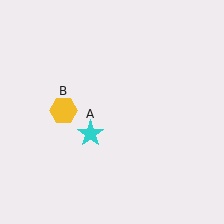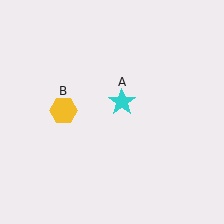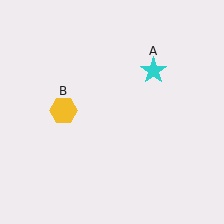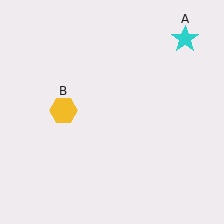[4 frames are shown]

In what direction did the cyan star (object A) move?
The cyan star (object A) moved up and to the right.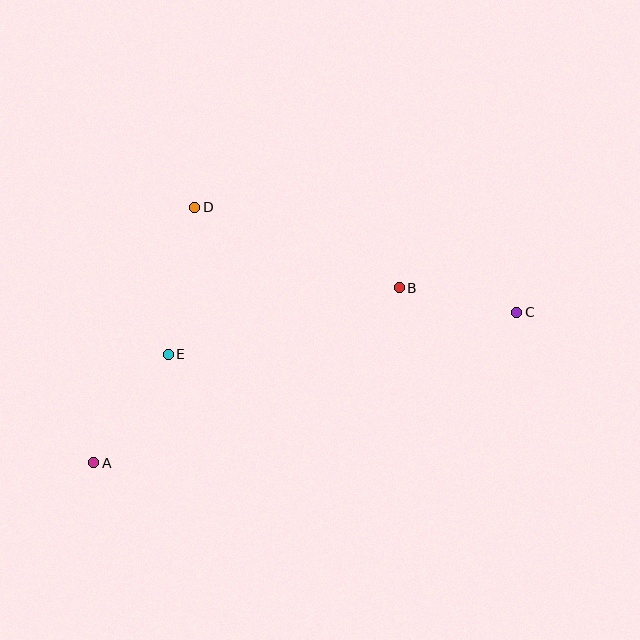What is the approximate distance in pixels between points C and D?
The distance between C and D is approximately 339 pixels.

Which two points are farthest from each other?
Points A and C are farthest from each other.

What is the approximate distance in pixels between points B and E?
The distance between B and E is approximately 241 pixels.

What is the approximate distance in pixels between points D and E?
The distance between D and E is approximately 150 pixels.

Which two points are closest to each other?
Points B and C are closest to each other.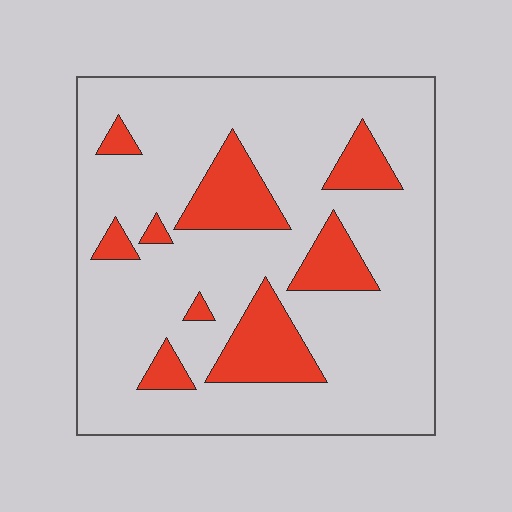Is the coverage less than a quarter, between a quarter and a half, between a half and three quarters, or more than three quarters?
Less than a quarter.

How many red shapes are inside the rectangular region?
9.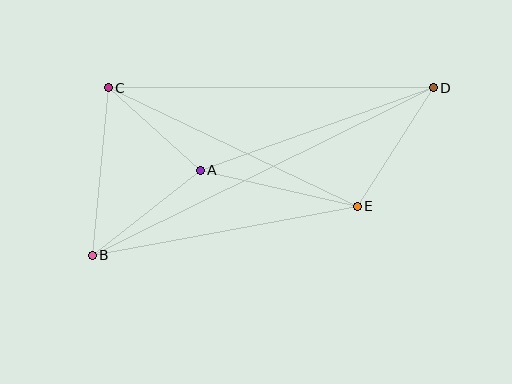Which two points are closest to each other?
Points A and C are closest to each other.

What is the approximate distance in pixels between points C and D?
The distance between C and D is approximately 325 pixels.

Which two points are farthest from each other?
Points B and D are farthest from each other.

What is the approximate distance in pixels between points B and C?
The distance between B and C is approximately 168 pixels.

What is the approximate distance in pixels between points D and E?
The distance between D and E is approximately 141 pixels.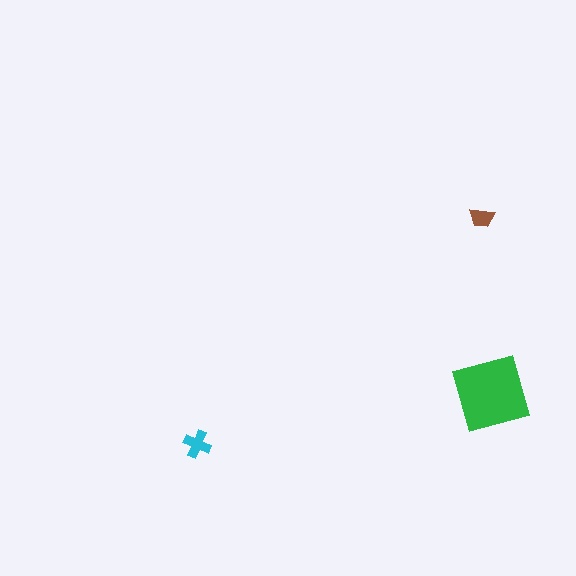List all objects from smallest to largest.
The brown trapezoid, the cyan cross, the green diamond.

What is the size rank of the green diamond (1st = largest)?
1st.